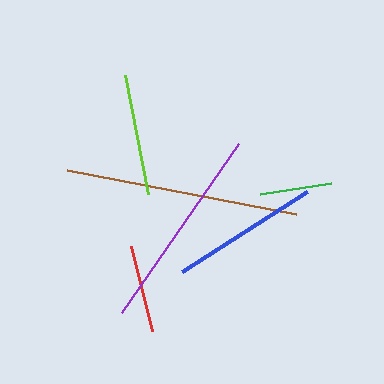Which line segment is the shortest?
The green line is the shortest at approximately 72 pixels.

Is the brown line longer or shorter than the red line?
The brown line is longer than the red line.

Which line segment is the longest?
The brown line is the longest at approximately 233 pixels.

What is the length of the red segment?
The red segment is approximately 87 pixels long.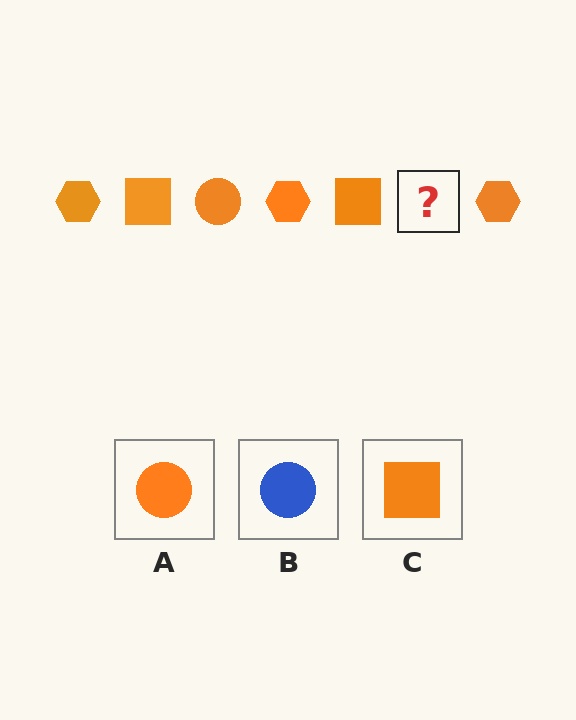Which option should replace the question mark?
Option A.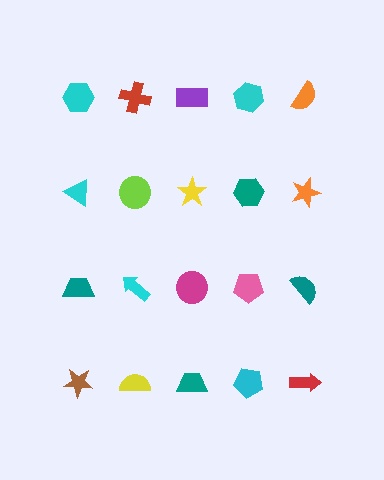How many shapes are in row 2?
5 shapes.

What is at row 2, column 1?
A cyan triangle.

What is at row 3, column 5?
A teal semicircle.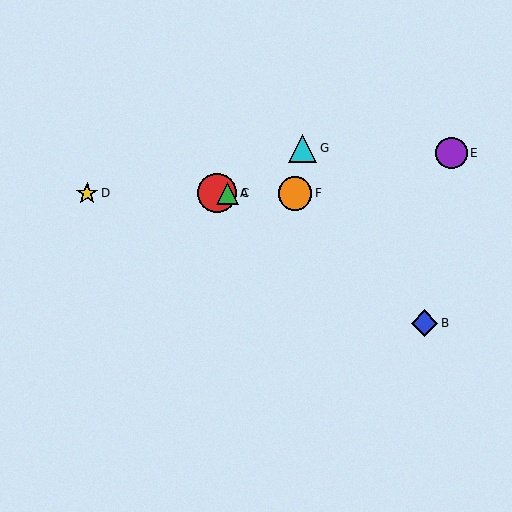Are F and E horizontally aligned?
No, F is at y≈193 and E is at y≈153.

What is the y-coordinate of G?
Object G is at y≈148.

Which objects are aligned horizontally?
Objects A, C, D, F are aligned horizontally.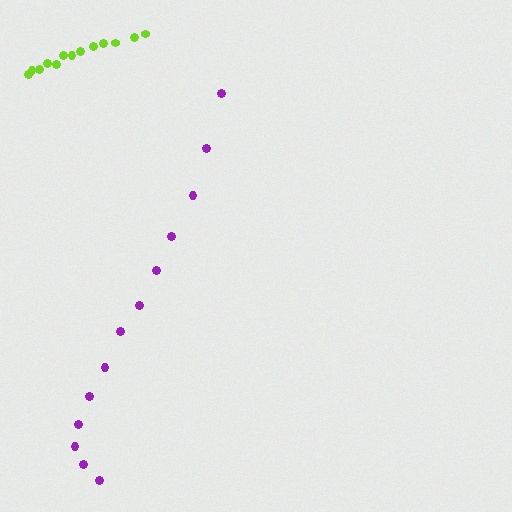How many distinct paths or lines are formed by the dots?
There are 2 distinct paths.